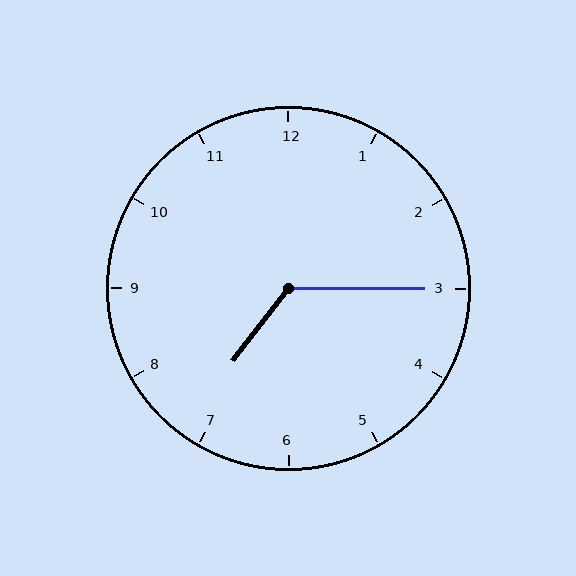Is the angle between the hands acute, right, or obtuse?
It is obtuse.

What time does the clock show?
7:15.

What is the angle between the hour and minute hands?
Approximately 128 degrees.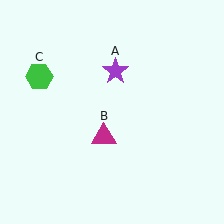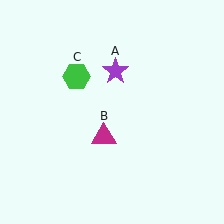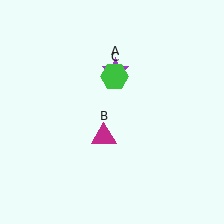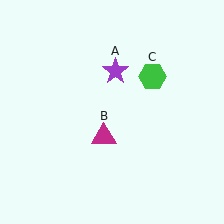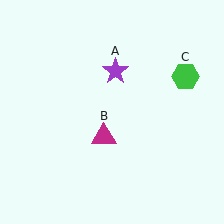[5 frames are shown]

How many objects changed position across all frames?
1 object changed position: green hexagon (object C).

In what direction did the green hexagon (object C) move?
The green hexagon (object C) moved right.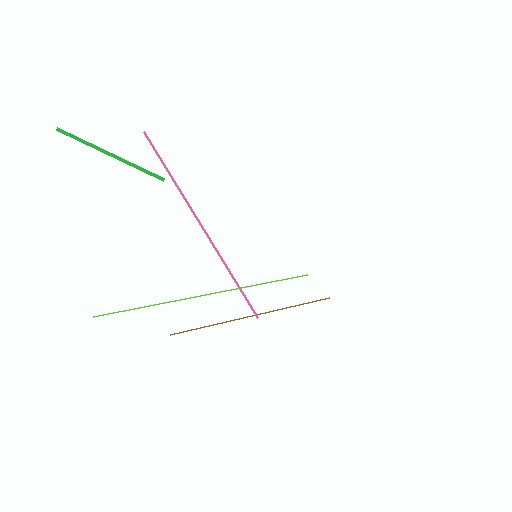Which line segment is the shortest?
The green line is the shortest at approximately 118 pixels.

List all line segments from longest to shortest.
From longest to shortest: lime, pink, brown, green.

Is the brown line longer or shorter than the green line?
The brown line is longer than the green line.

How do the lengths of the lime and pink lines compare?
The lime and pink lines are approximately the same length.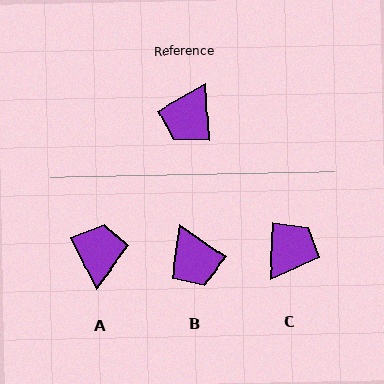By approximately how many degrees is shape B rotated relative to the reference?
Approximately 51 degrees counter-clockwise.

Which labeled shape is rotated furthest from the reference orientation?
C, about 174 degrees away.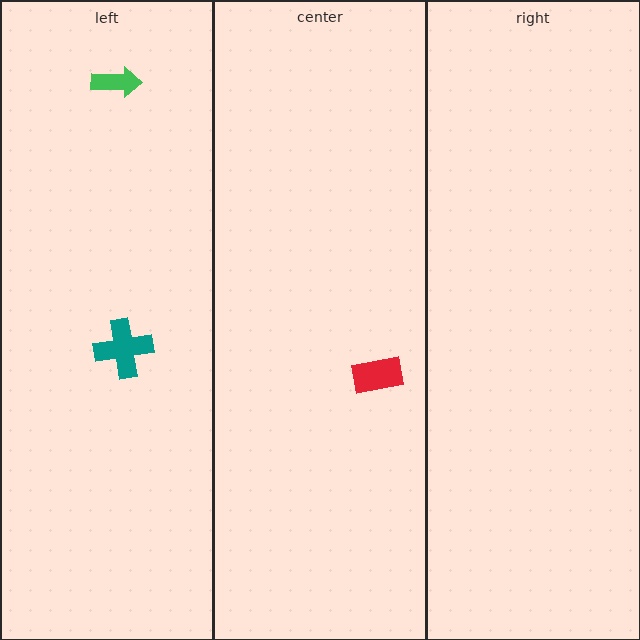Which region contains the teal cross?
The left region.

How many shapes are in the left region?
2.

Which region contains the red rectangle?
The center region.